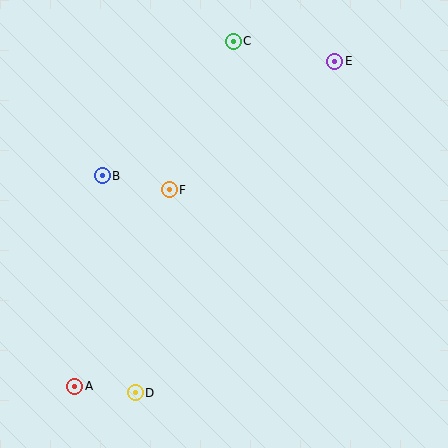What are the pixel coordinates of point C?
Point C is at (233, 41).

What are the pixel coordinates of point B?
Point B is at (102, 176).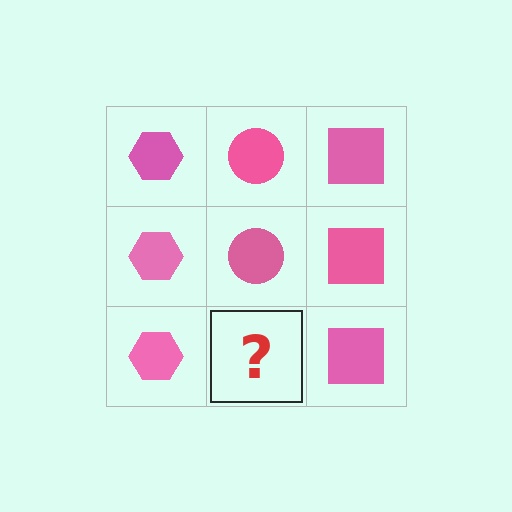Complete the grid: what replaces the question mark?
The question mark should be replaced with a pink circle.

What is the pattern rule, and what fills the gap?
The rule is that each column has a consistent shape. The gap should be filled with a pink circle.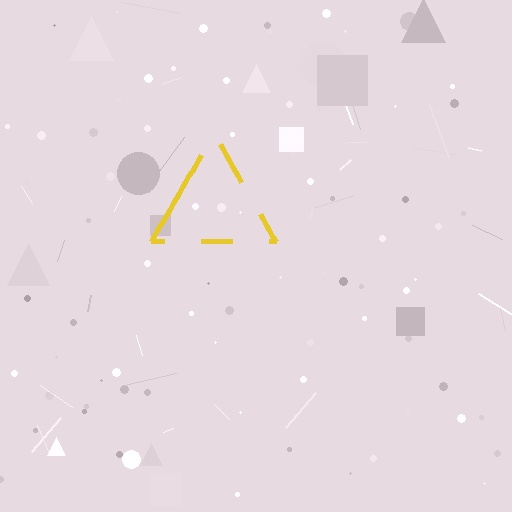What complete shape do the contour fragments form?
The contour fragments form a triangle.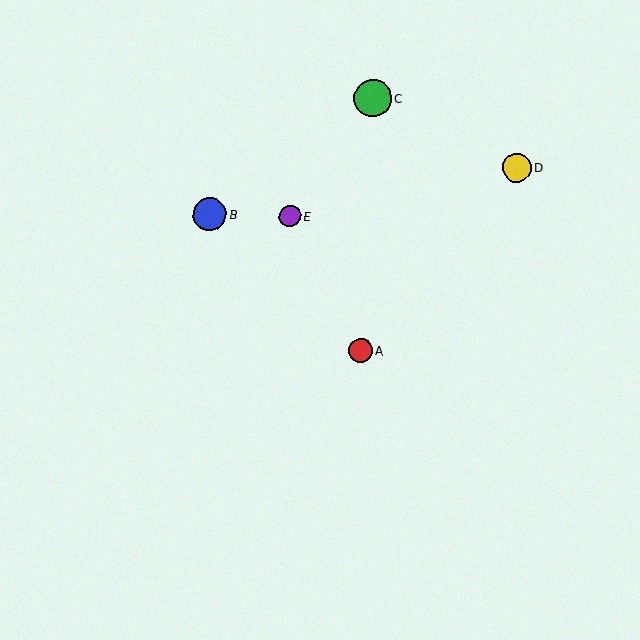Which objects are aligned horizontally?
Objects B, E are aligned horizontally.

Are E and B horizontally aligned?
Yes, both are at y≈216.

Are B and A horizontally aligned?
No, B is at y≈214 and A is at y≈351.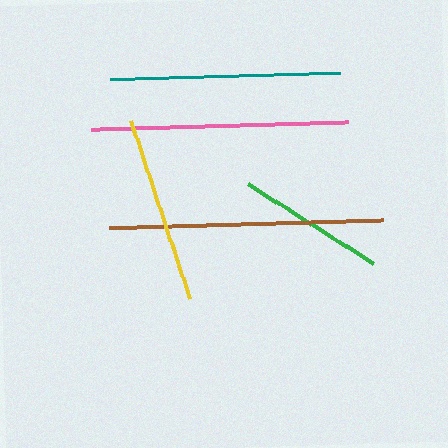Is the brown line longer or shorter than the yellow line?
The brown line is longer than the yellow line.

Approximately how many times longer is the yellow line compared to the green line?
The yellow line is approximately 1.3 times the length of the green line.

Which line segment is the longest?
The brown line is the longest at approximately 274 pixels.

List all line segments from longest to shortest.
From longest to shortest: brown, pink, teal, yellow, green.